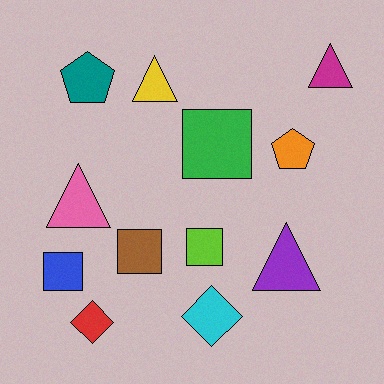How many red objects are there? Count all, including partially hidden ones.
There is 1 red object.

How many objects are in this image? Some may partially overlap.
There are 12 objects.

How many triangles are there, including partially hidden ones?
There are 4 triangles.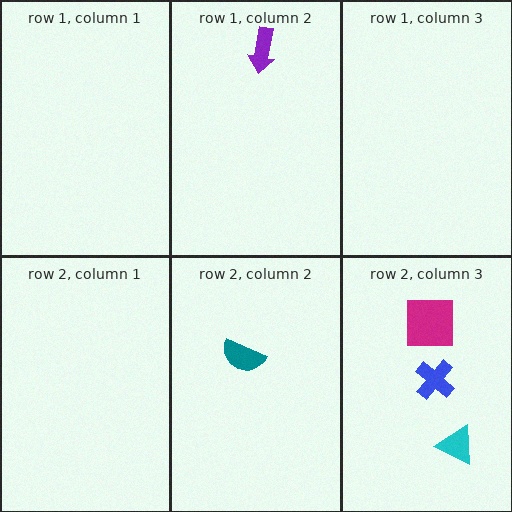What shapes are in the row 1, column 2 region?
The purple arrow.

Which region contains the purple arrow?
The row 1, column 2 region.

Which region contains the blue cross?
The row 2, column 3 region.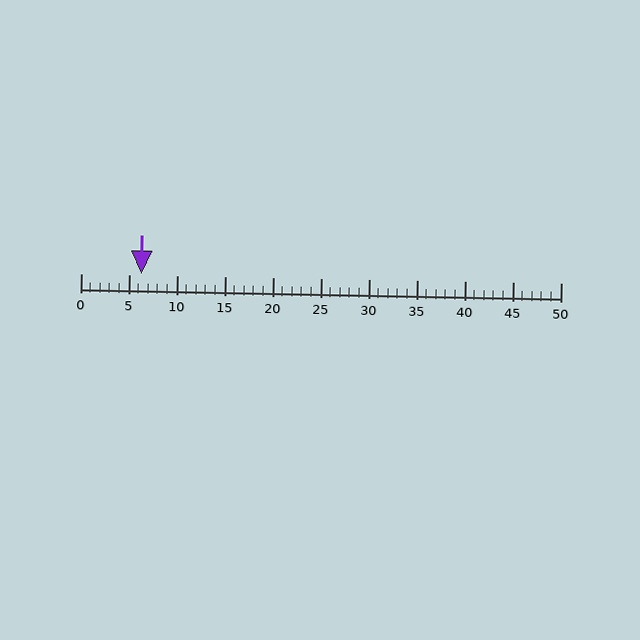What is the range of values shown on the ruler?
The ruler shows values from 0 to 50.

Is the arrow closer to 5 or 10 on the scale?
The arrow is closer to 5.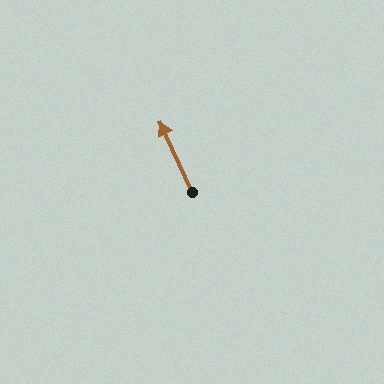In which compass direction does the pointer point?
Northwest.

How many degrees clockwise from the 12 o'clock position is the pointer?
Approximately 335 degrees.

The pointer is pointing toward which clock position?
Roughly 11 o'clock.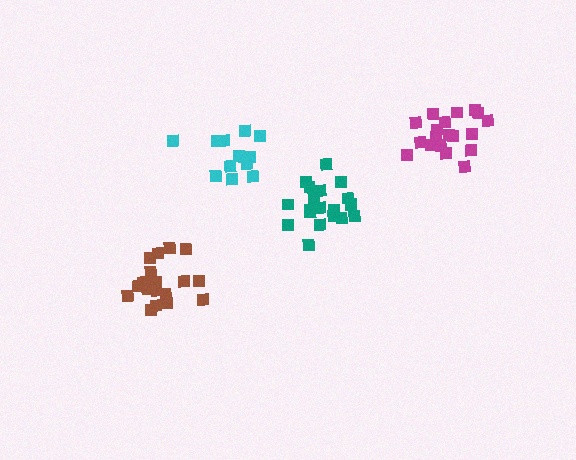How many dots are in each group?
Group 1: 13 dots, Group 2: 19 dots, Group 3: 19 dots, Group 4: 19 dots (70 total).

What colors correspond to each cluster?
The clusters are colored: cyan, teal, magenta, brown.